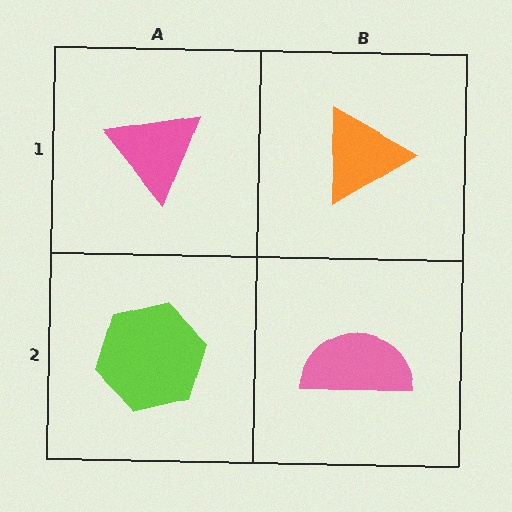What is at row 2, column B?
A pink semicircle.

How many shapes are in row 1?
2 shapes.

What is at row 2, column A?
A lime hexagon.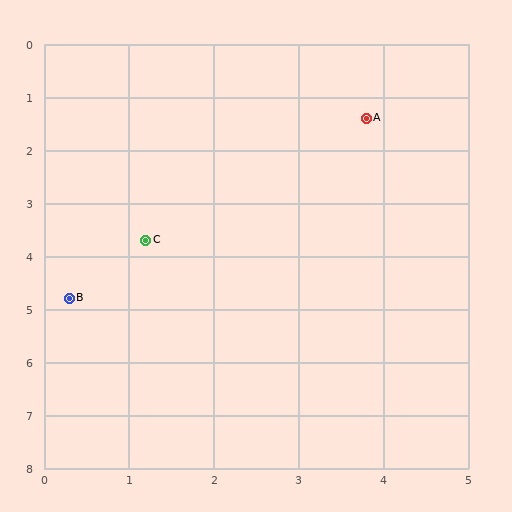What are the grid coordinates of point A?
Point A is at approximately (3.8, 1.4).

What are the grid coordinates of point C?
Point C is at approximately (1.2, 3.7).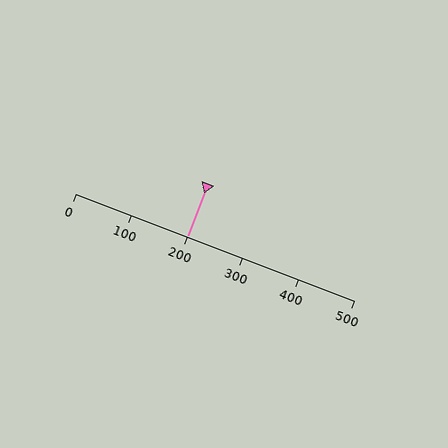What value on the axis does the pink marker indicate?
The marker indicates approximately 200.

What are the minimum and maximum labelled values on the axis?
The axis runs from 0 to 500.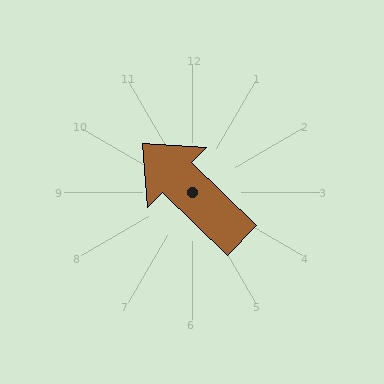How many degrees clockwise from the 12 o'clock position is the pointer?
Approximately 314 degrees.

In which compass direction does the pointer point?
Northwest.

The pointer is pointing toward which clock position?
Roughly 10 o'clock.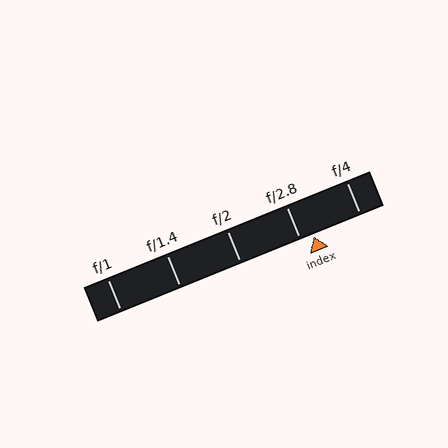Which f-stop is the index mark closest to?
The index mark is closest to f/2.8.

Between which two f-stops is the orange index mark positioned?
The index mark is between f/2.8 and f/4.